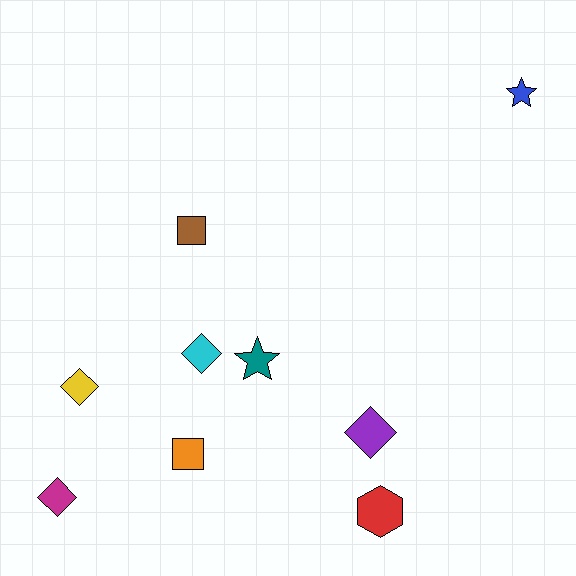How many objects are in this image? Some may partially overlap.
There are 9 objects.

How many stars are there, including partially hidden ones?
There are 2 stars.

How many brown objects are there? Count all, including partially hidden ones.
There is 1 brown object.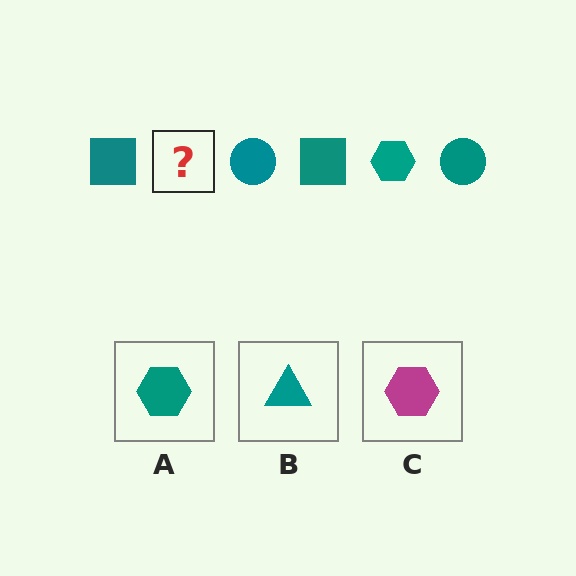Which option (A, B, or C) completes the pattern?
A.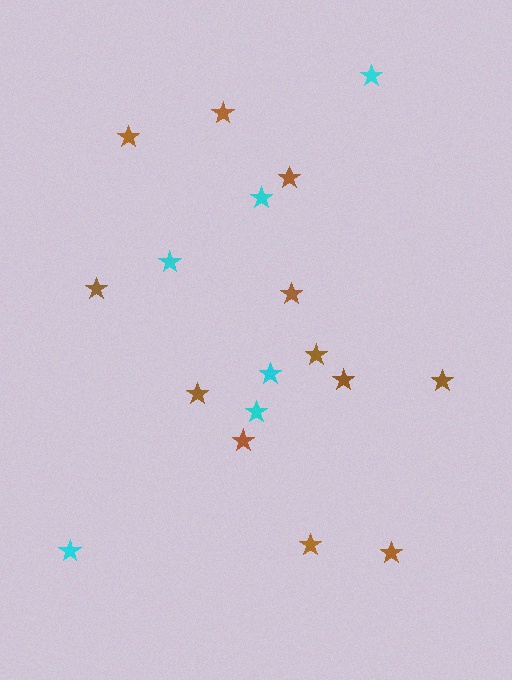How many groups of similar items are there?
There are 2 groups: one group of cyan stars (6) and one group of brown stars (12).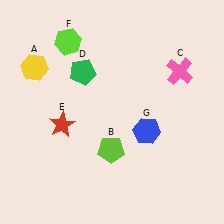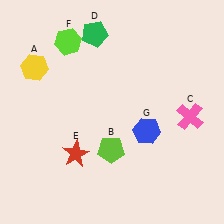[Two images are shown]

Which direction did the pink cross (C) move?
The pink cross (C) moved down.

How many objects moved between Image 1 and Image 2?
3 objects moved between the two images.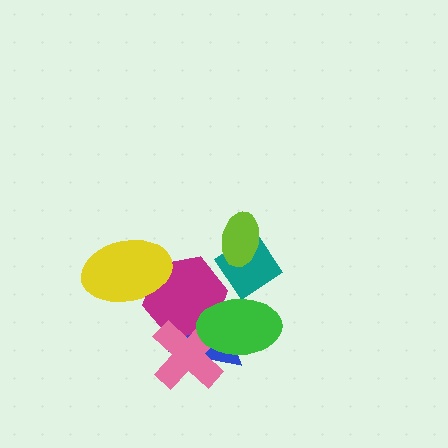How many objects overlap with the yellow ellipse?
1 object overlaps with the yellow ellipse.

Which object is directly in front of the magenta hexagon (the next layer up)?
The pink cross is directly in front of the magenta hexagon.